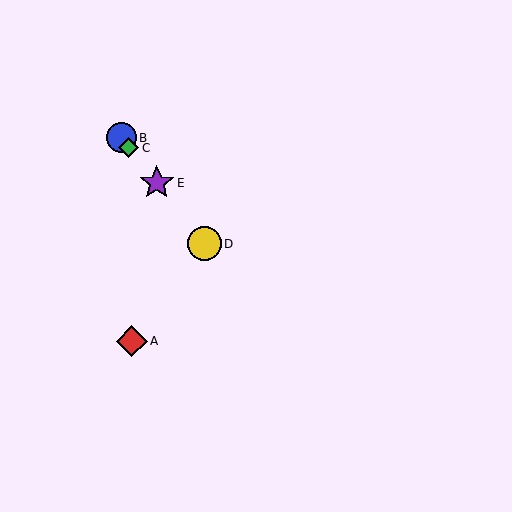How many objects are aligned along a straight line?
4 objects (B, C, D, E) are aligned along a straight line.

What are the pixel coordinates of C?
Object C is at (129, 148).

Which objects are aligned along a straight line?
Objects B, C, D, E are aligned along a straight line.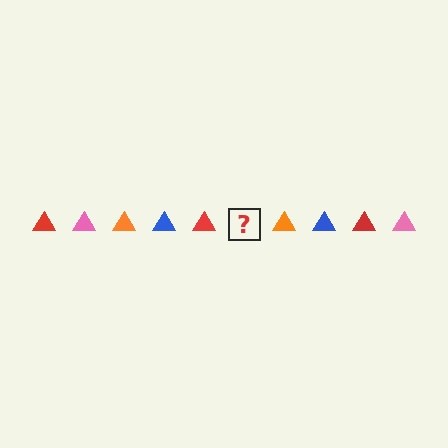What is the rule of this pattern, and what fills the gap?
The rule is that the pattern cycles through red, pink, orange, blue triangles. The gap should be filled with a pink triangle.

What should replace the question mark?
The question mark should be replaced with a pink triangle.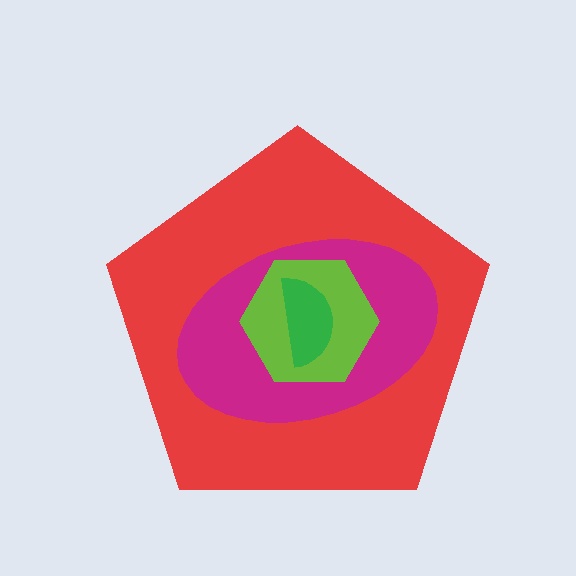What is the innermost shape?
The green semicircle.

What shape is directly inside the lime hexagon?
The green semicircle.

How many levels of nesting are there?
4.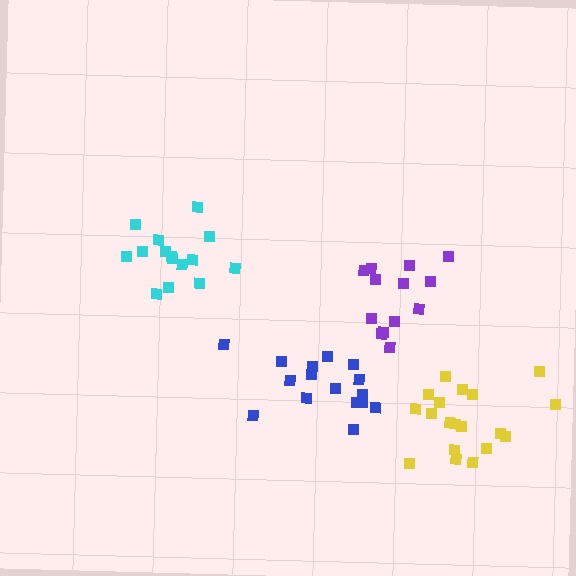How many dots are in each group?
Group 1: 19 dots, Group 2: 15 dots, Group 3: 16 dots, Group 4: 13 dots (63 total).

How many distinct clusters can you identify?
There are 4 distinct clusters.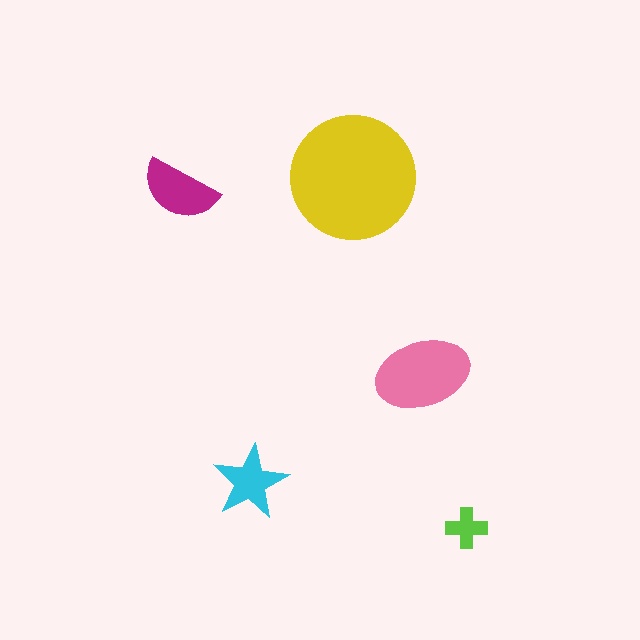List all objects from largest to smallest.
The yellow circle, the pink ellipse, the magenta semicircle, the cyan star, the lime cross.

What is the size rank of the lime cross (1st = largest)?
5th.